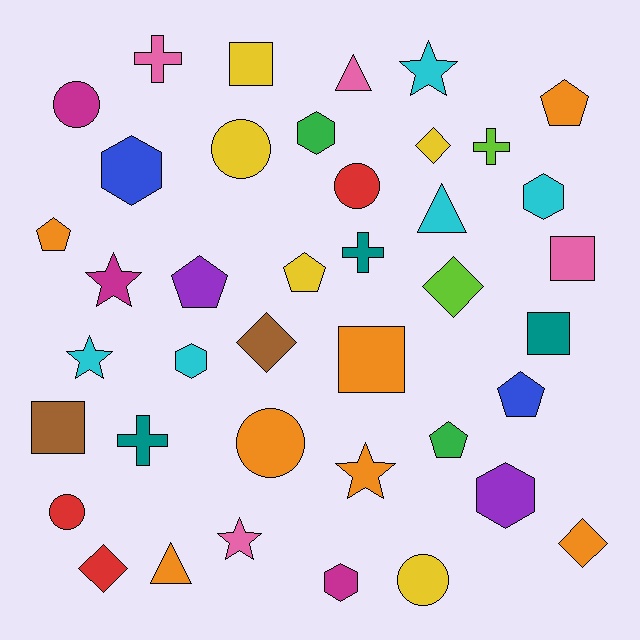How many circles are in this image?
There are 6 circles.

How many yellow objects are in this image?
There are 5 yellow objects.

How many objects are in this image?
There are 40 objects.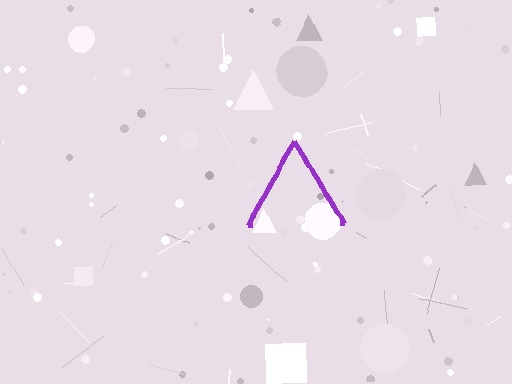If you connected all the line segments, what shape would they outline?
They would outline a triangle.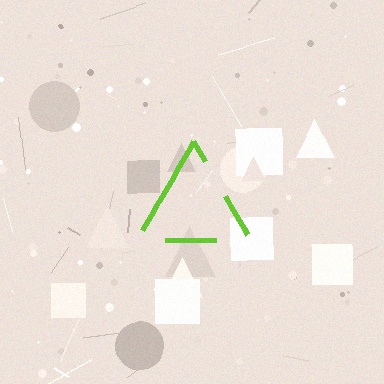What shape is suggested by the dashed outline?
The dashed outline suggests a triangle.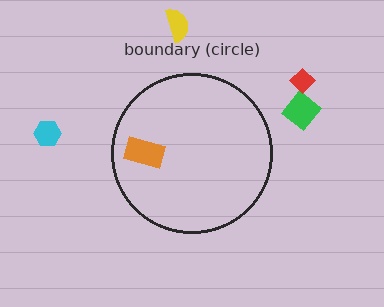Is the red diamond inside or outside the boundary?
Outside.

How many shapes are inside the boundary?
1 inside, 4 outside.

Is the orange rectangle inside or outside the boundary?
Inside.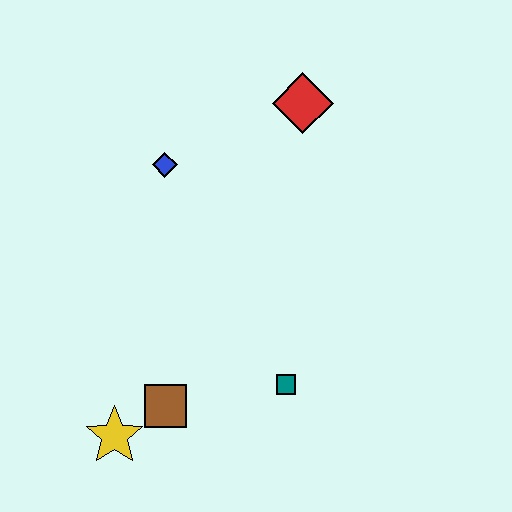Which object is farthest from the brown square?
The red diamond is farthest from the brown square.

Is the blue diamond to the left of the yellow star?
No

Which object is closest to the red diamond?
The blue diamond is closest to the red diamond.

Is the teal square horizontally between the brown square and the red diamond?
Yes